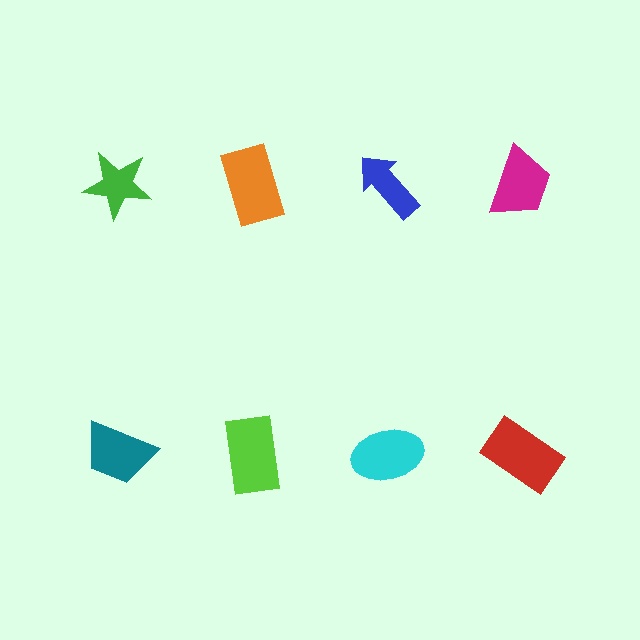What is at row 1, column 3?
A blue arrow.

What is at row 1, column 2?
An orange rectangle.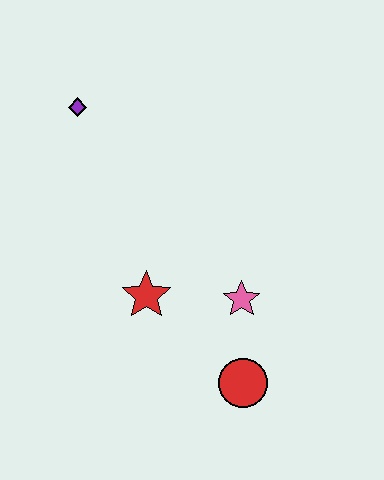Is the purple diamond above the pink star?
Yes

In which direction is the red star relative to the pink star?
The red star is to the left of the pink star.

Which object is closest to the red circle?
The pink star is closest to the red circle.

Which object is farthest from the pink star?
The purple diamond is farthest from the pink star.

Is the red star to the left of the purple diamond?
No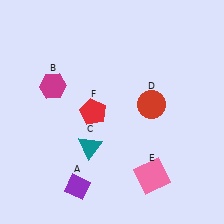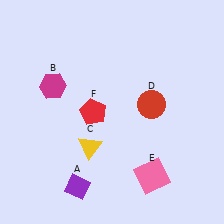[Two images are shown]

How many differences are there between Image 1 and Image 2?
There is 1 difference between the two images.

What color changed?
The triangle (C) changed from teal in Image 1 to yellow in Image 2.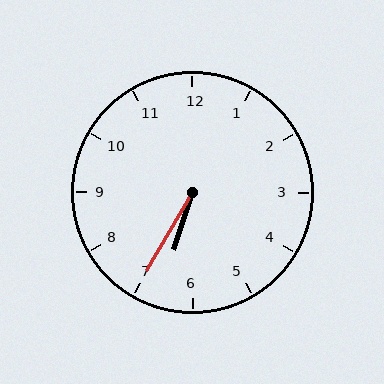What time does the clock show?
6:35.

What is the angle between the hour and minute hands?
Approximately 12 degrees.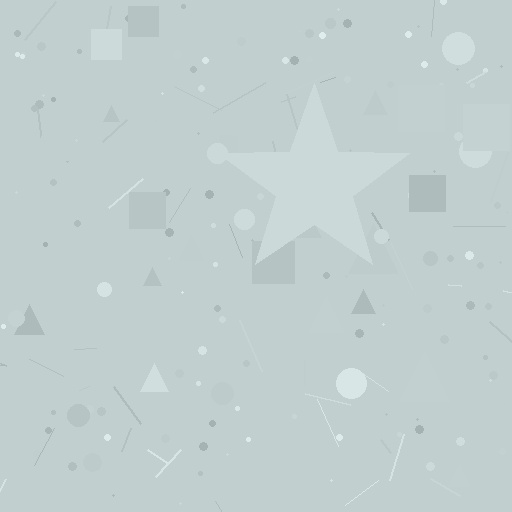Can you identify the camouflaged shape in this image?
The camouflaged shape is a star.